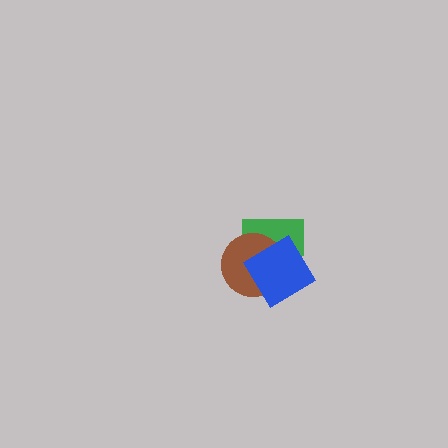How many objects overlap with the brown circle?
2 objects overlap with the brown circle.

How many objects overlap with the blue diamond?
2 objects overlap with the blue diamond.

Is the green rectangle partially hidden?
Yes, it is partially covered by another shape.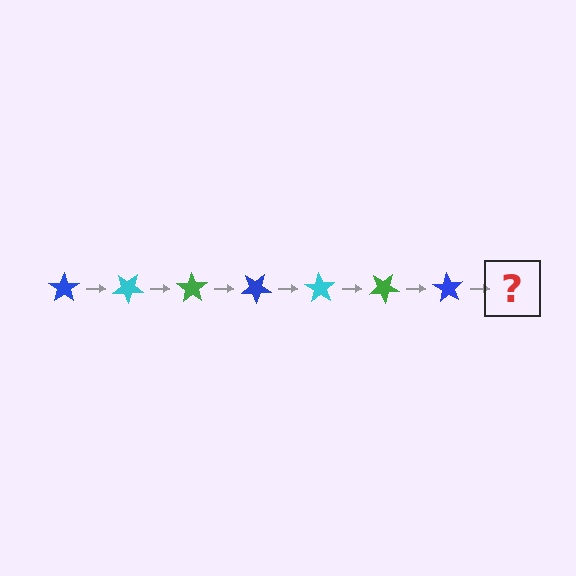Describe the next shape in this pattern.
It should be a cyan star, rotated 245 degrees from the start.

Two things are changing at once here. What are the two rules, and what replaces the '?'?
The two rules are that it rotates 35 degrees each step and the color cycles through blue, cyan, and green. The '?' should be a cyan star, rotated 245 degrees from the start.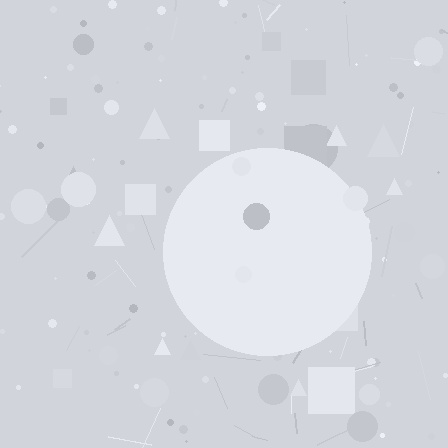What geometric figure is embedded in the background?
A circle is embedded in the background.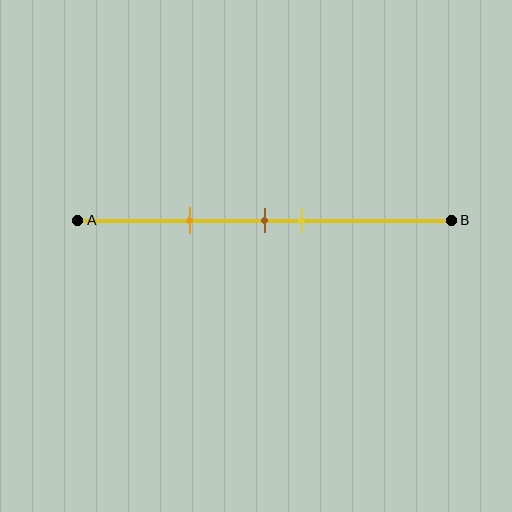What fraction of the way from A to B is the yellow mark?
The yellow mark is approximately 60% (0.6) of the way from A to B.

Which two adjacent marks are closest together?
The brown and yellow marks are the closest adjacent pair.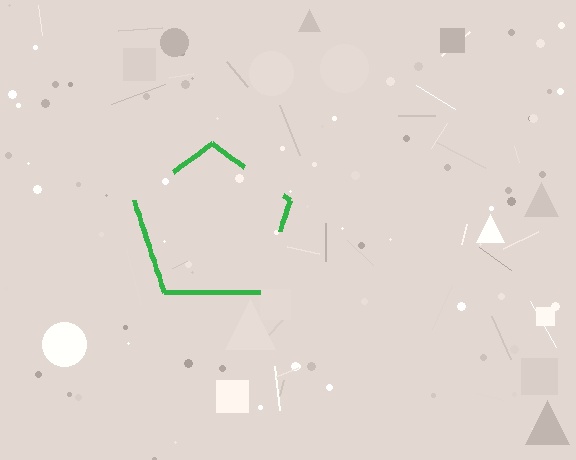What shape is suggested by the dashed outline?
The dashed outline suggests a pentagon.